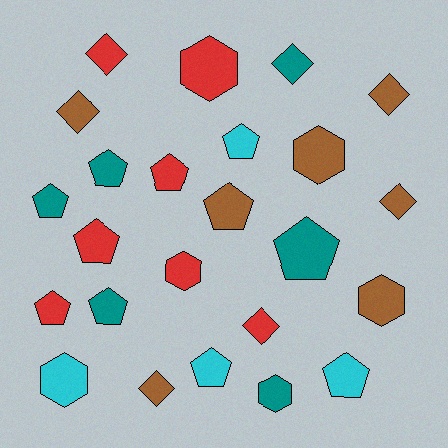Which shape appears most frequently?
Pentagon, with 11 objects.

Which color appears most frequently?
Brown, with 7 objects.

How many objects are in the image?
There are 24 objects.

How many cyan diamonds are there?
There are no cyan diamonds.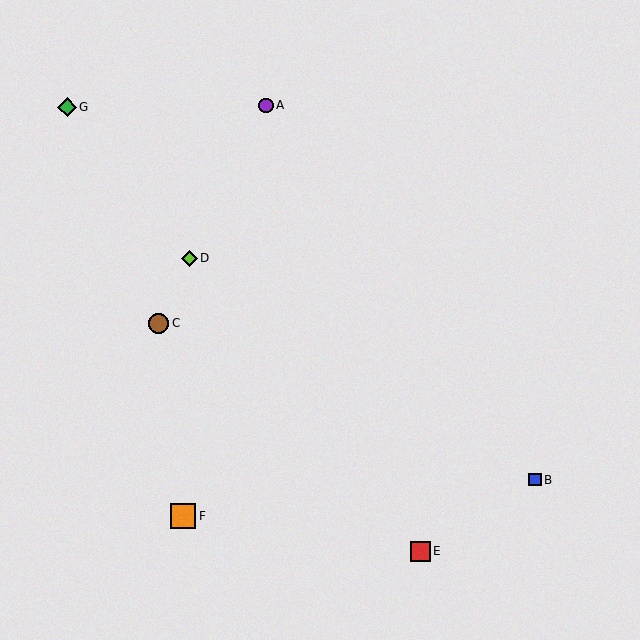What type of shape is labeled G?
Shape G is a green diamond.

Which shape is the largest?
The orange square (labeled F) is the largest.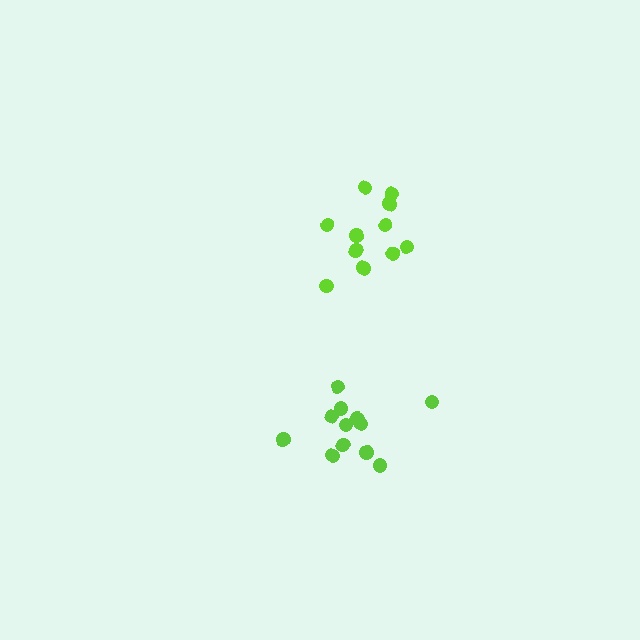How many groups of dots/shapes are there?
There are 2 groups.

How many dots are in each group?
Group 1: 11 dots, Group 2: 12 dots (23 total).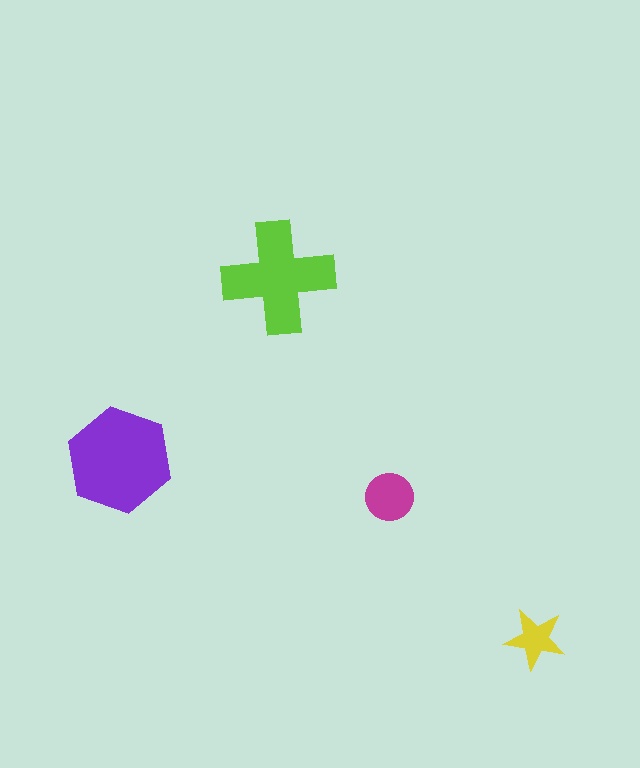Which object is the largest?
The purple hexagon.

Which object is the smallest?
The yellow star.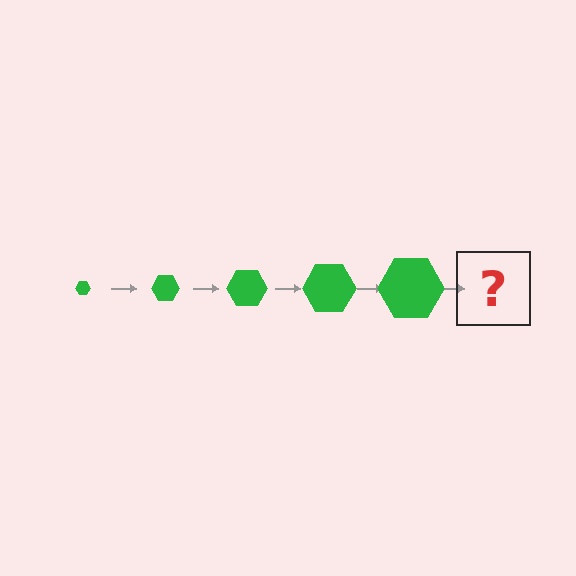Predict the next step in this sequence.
The next step is a green hexagon, larger than the previous one.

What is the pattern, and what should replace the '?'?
The pattern is that the hexagon gets progressively larger each step. The '?' should be a green hexagon, larger than the previous one.